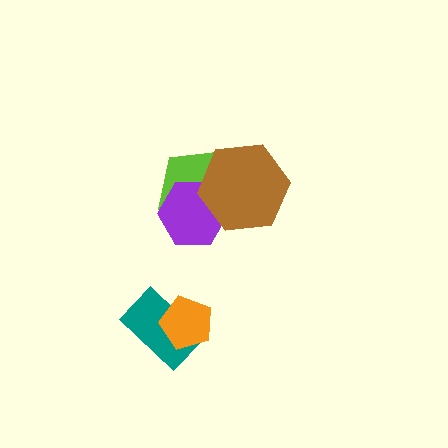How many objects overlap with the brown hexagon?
2 objects overlap with the brown hexagon.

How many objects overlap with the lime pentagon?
2 objects overlap with the lime pentagon.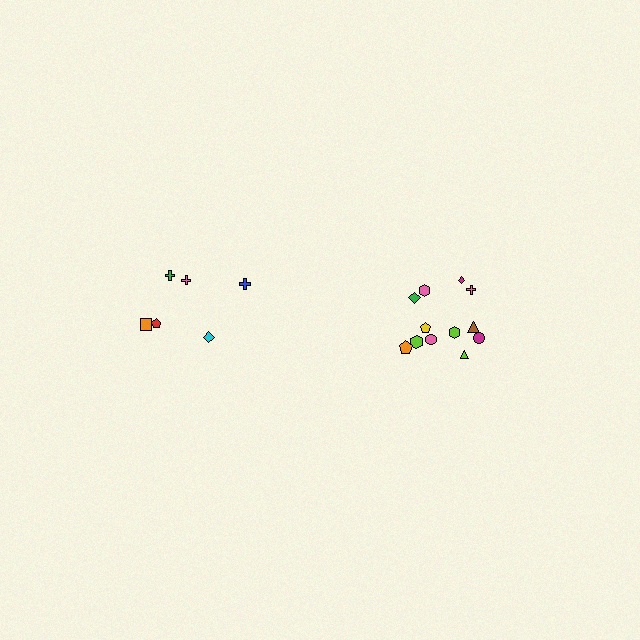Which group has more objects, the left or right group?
The right group.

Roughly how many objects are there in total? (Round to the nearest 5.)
Roughly 20 objects in total.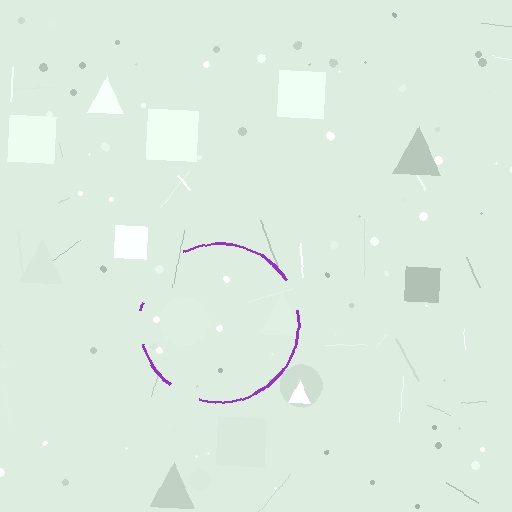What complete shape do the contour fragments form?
The contour fragments form a circle.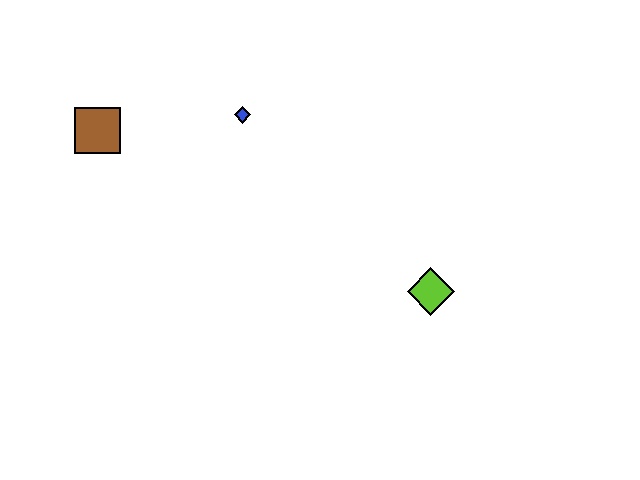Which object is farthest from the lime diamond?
The brown square is farthest from the lime diamond.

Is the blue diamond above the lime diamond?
Yes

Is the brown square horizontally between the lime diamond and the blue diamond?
No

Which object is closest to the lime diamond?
The blue diamond is closest to the lime diamond.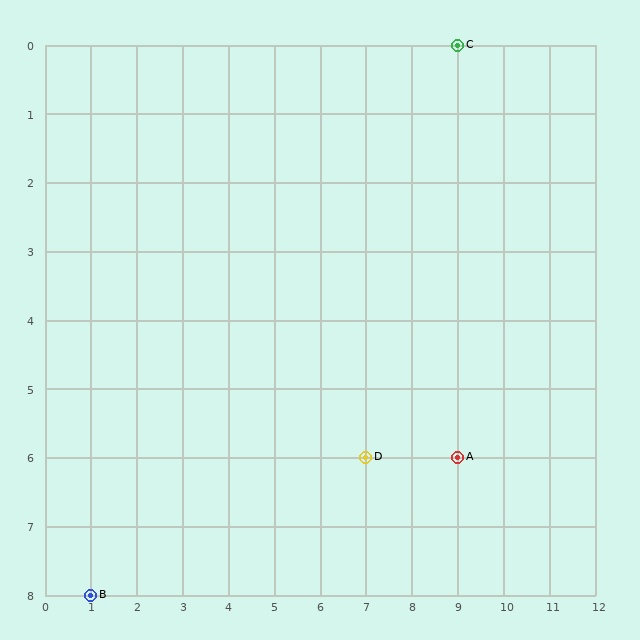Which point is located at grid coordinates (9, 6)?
Point A is at (9, 6).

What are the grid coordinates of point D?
Point D is at grid coordinates (7, 6).